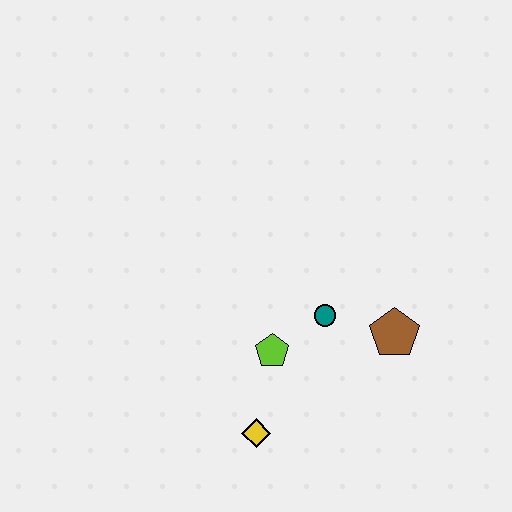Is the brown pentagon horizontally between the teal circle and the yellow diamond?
No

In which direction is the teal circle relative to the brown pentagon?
The teal circle is to the left of the brown pentagon.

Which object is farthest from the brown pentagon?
The yellow diamond is farthest from the brown pentagon.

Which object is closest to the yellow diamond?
The lime pentagon is closest to the yellow diamond.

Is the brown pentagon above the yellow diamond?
Yes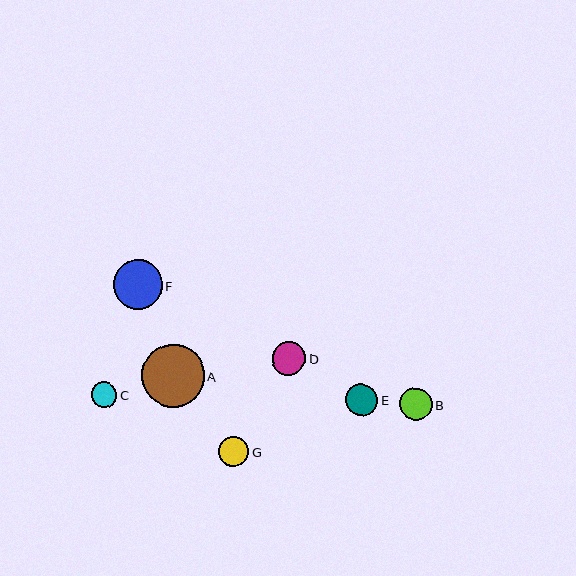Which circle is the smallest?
Circle C is the smallest with a size of approximately 26 pixels.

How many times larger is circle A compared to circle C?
Circle A is approximately 2.5 times the size of circle C.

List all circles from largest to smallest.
From largest to smallest: A, F, D, B, E, G, C.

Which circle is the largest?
Circle A is the largest with a size of approximately 63 pixels.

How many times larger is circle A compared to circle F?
Circle A is approximately 1.3 times the size of circle F.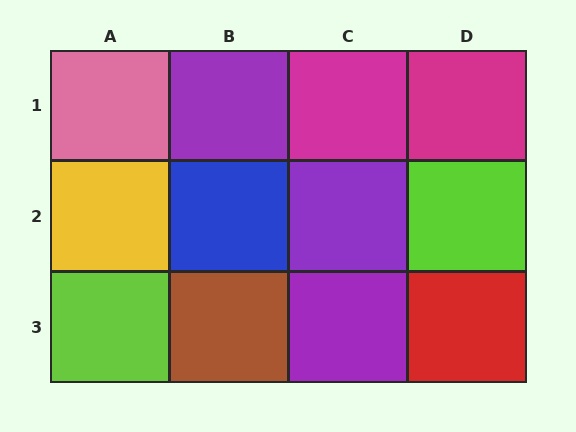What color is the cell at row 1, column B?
Purple.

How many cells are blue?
1 cell is blue.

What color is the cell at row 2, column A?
Yellow.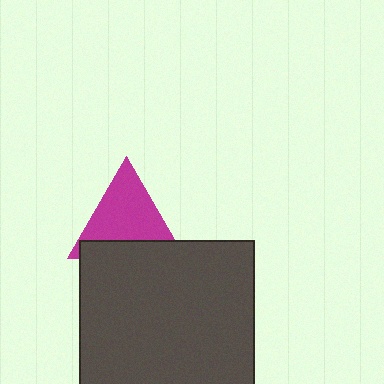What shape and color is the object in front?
The object in front is a dark gray square.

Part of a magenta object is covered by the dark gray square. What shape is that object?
It is a triangle.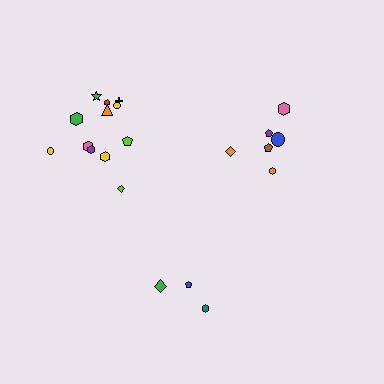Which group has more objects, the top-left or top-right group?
The top-left group.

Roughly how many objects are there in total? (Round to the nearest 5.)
Roughly 20 objects in total.